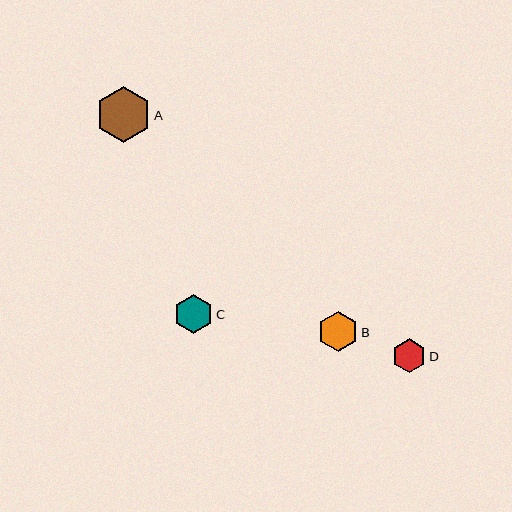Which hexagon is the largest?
Hexagon A is the largest with a size of approximately 56 pixels.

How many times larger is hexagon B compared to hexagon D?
Hexagon B is approximately 1.2 times the size of hexagon D.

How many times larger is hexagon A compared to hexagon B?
Hexagon A is approximately 1.4 times the size of hexagon B.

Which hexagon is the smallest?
Hexagon D is the smallest with a size of approximately 34 pixels.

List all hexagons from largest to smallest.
From largest to smallest: A, B, C, D.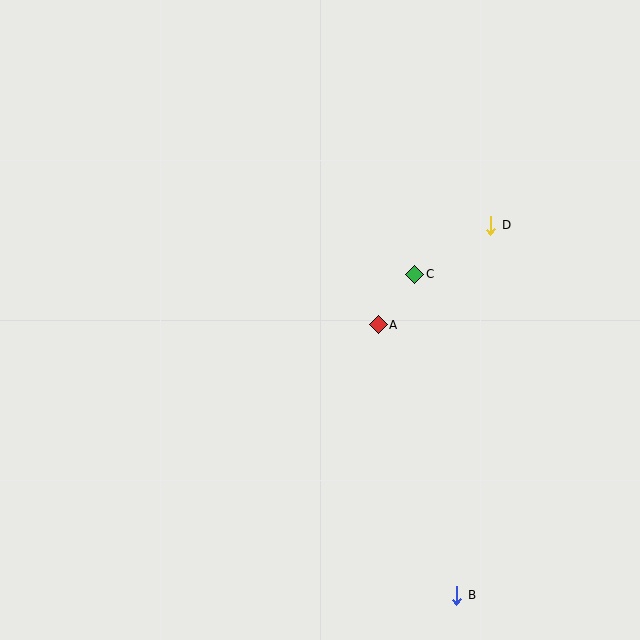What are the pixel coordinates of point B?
Point B is at (457, 595).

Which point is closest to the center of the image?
Point A at (378, 325) is closest to the center.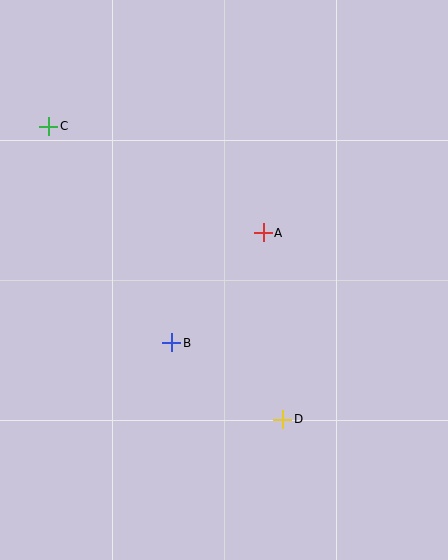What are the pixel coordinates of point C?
Point C is at (49, 126).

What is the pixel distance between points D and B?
The distance between D and B is 135 pixels.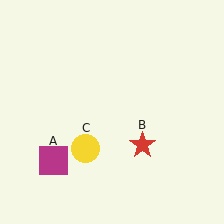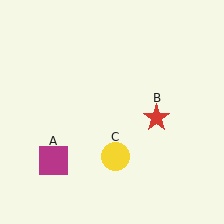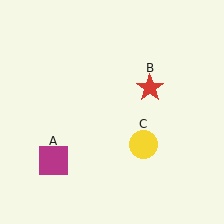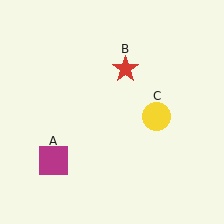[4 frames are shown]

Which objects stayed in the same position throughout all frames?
Magenta square (object A) remained stationary.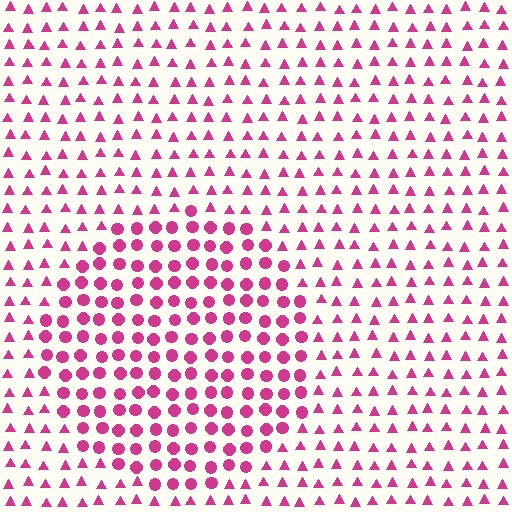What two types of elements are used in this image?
The image uses circles inside the circle region and triangles outside it.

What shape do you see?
I see a circle.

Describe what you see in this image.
The image is filled with small magenta elements arranged in a uniform grid. A circle-shaped region contains circles, while the surrounding area contains triangles. The boundary is defined purely by the change in element shape.